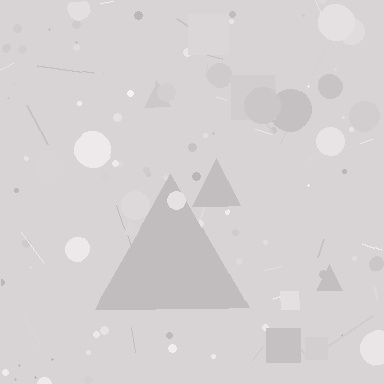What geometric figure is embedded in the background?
A triangle is embedded in the background.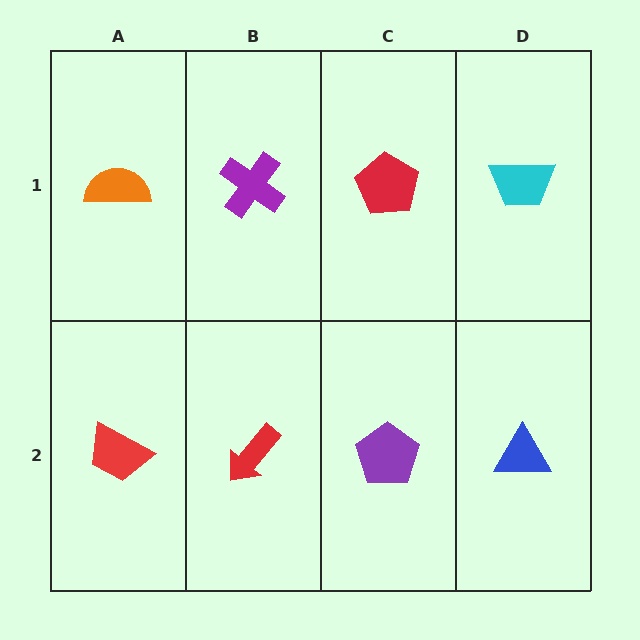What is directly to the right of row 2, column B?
A purple pentagon.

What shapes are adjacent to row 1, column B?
A red arrow (row 2, column B), an orange semicircle (row 1, column A), a red pentagon (row 1, column C).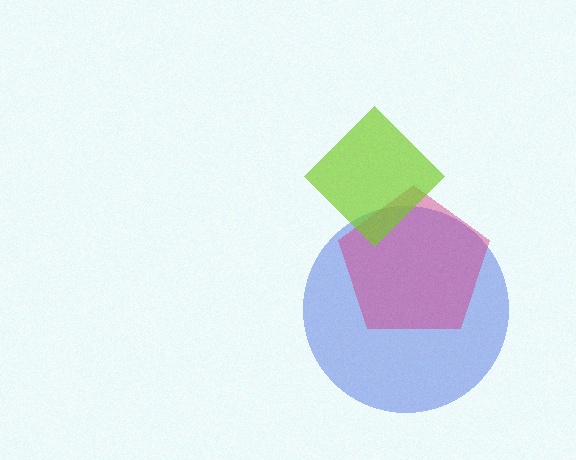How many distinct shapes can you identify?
There are 3 distinct shapes: a blue circle, a magenta pentagon, a lime diamond.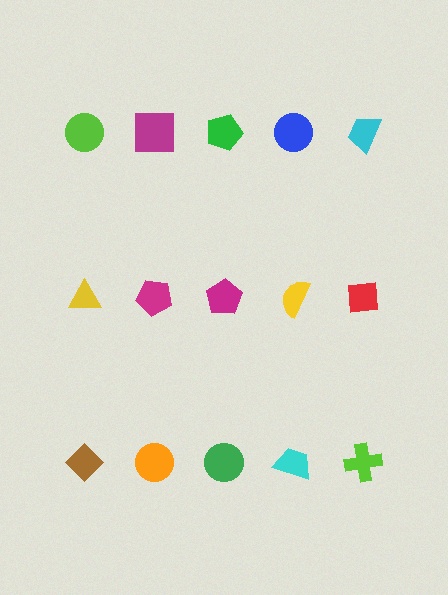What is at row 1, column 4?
A blue circle.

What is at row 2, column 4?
A yellow semicircle.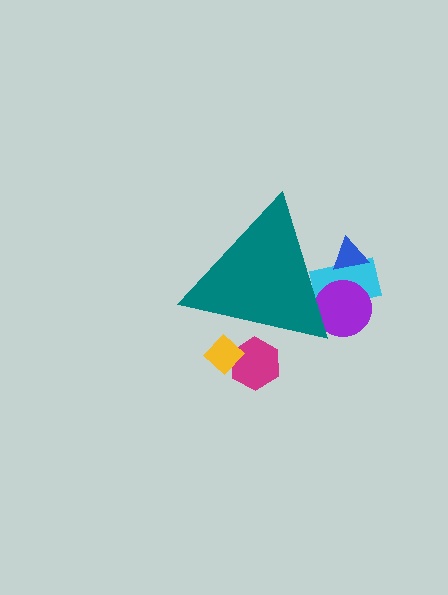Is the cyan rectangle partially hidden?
Yes, the cyan rectangle is partially hidden behind the teal triangle.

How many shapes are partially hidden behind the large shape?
5 shapes are partially hidden.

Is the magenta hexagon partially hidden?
Yes, the magenta hexagon is partially hidden behind the teal triangle.